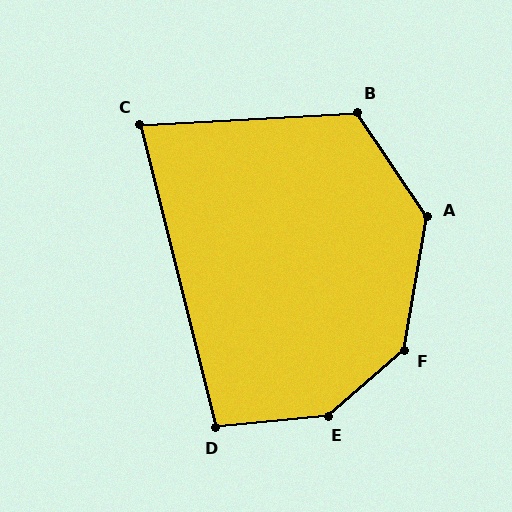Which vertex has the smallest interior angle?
C, at approximately 79 degrees.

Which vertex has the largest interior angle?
E, at approximately 145 degrees.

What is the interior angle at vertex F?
Approximately 141 degrees (obtuse).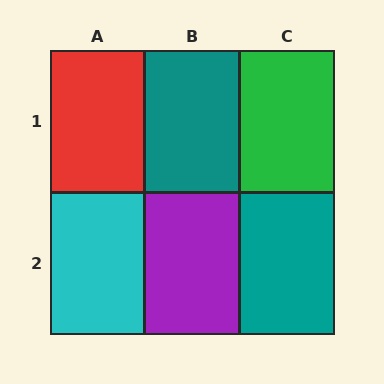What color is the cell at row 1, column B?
Teal.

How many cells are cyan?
1 cell is cyan.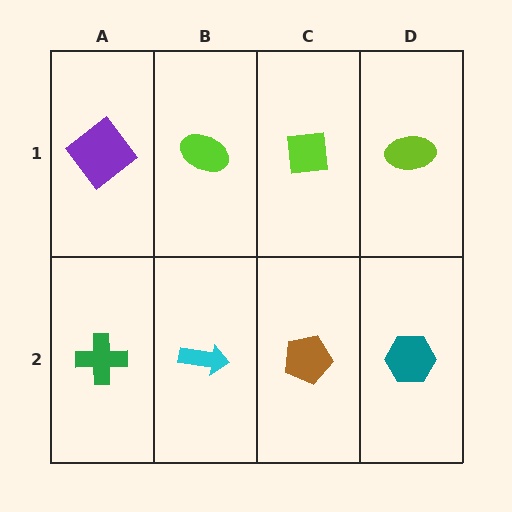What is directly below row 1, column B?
A cyan arrow.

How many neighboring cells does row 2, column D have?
2.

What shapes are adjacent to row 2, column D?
A lime ellipse (row 1, column D), a brown pentagon (row 2, column C).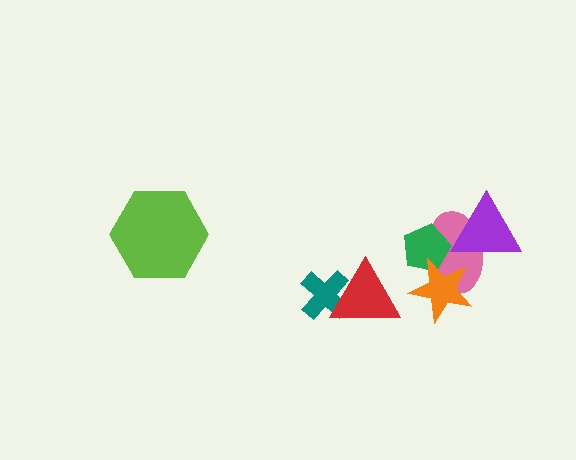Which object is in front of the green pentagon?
The orange star is in front of the green pentagon.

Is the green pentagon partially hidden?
Yes, it is partially covered by another shape.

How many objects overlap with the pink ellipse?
3 objects overlap with the pink ellipse.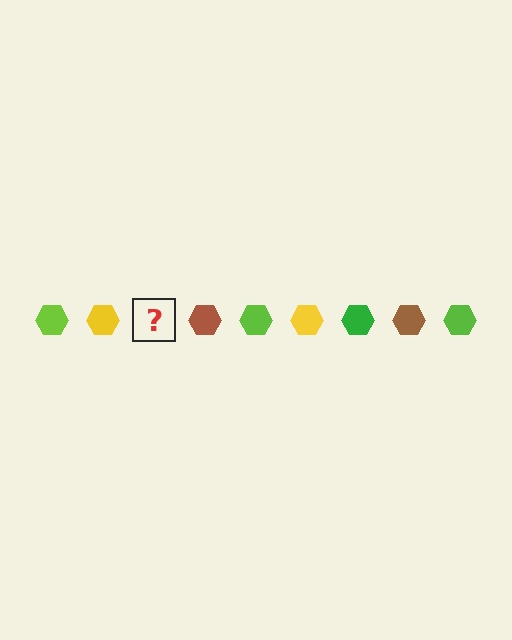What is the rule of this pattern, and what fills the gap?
The rule is that the pattern cycles through lime, yellow, green, brown hexagons. The gap should be filled with a green hexagon.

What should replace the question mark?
The question mark should be replaced with a green hexagon.